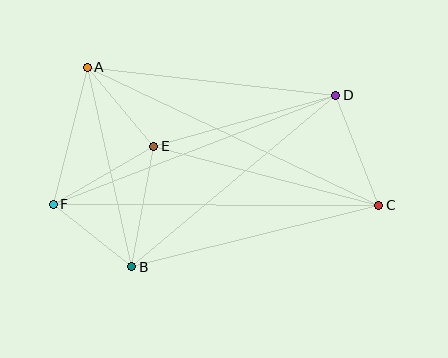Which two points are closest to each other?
Points B and F are closest to each other.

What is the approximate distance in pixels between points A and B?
The distance between A and B is approximately 204 pixels.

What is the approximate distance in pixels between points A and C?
The distance between A and C is approximately 322 pixels.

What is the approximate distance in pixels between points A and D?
The distance between A and D is approximately 250 pixels.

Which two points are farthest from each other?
Points C and F are farthest from each other.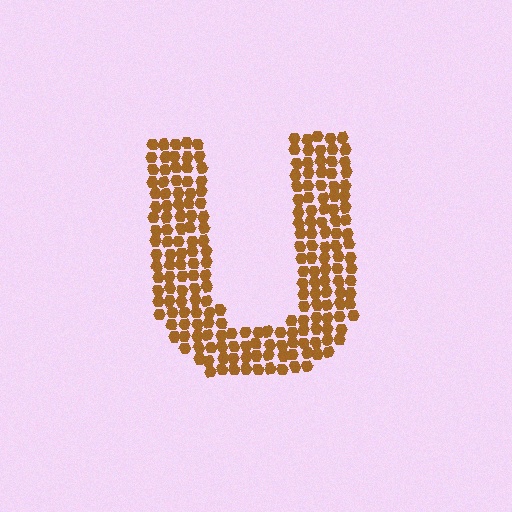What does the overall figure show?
The overall figure shows the letter U.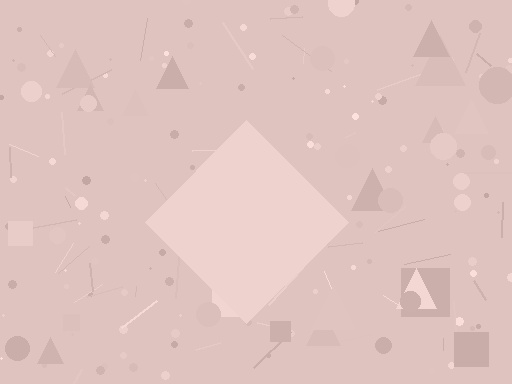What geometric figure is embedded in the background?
A diamond is embedded in the background.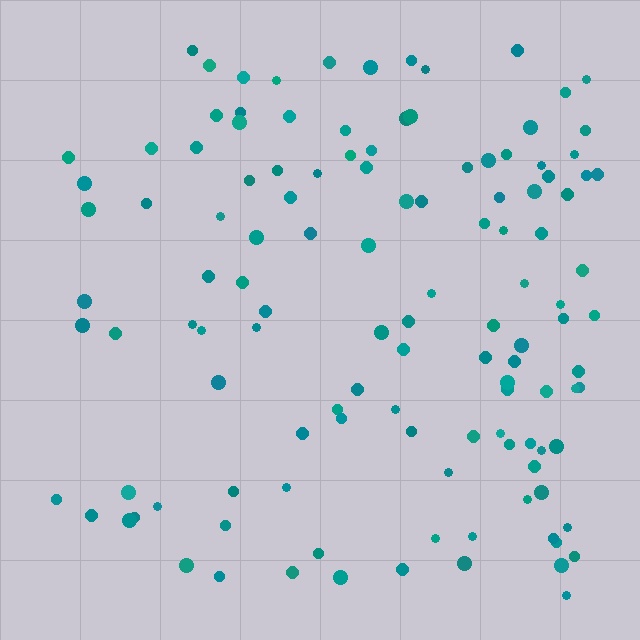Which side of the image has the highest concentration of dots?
The right.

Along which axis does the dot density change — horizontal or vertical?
Horizontal.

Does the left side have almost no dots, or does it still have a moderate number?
Still a moderate number, just noticeably fewer than the right.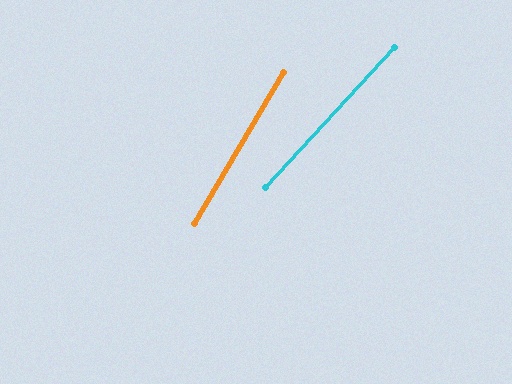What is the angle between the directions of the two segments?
Approximately 12 degrees.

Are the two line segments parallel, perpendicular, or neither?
Neither parallel nor perpendicular — they differ by about 12°.